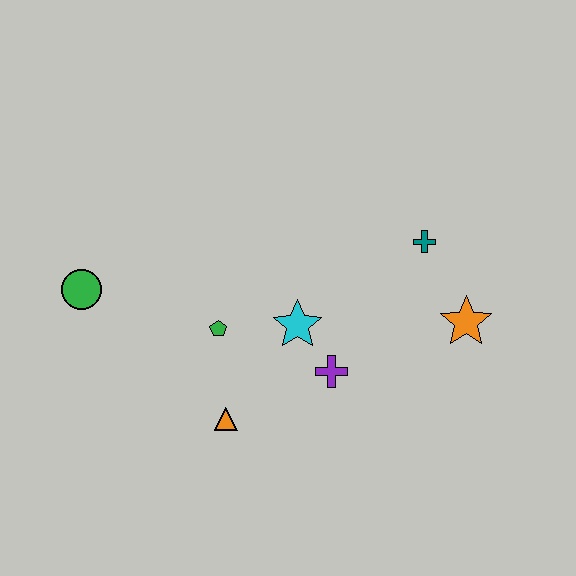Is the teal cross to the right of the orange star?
No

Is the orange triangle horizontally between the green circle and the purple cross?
Yes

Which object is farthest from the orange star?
The green circle is farthest from the orange star.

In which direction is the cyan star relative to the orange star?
The cyan star is to the left of the orange star.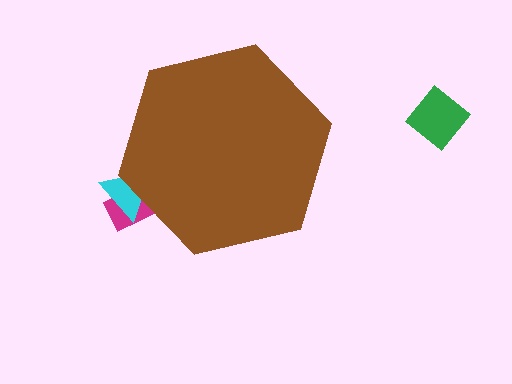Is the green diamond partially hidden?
No, the green diamond is fully visible.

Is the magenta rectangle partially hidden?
Yes, the magenta rectangle is partially hidden behind the brown hexagon.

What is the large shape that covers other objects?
A brown hexagon.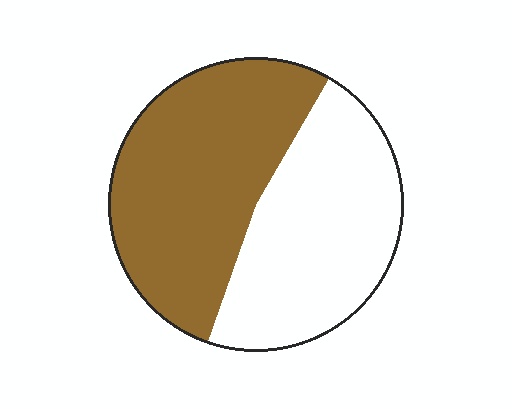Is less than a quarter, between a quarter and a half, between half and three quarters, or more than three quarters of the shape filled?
Between half and three quarters.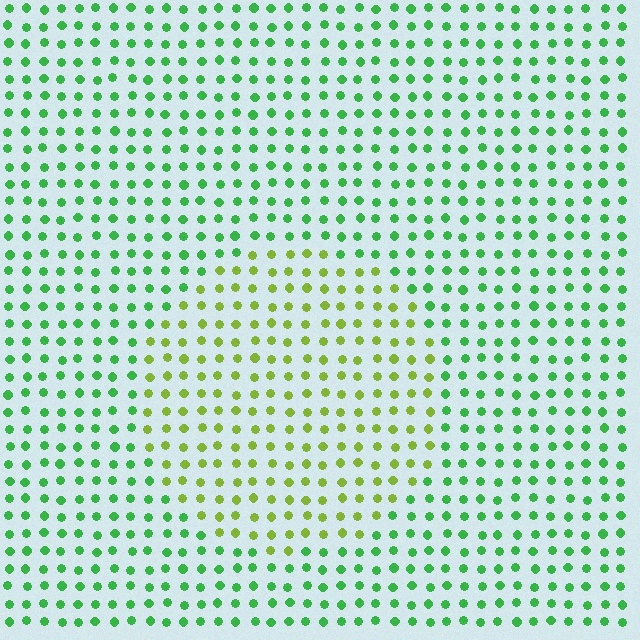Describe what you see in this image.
The image is filled with small green elements in a uniform arrangement. A circle-shaped region is visible where the elements are tinted to a slightly different hue, forming a subtle color boundary.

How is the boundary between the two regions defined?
The boundary is defined purely by a slight shift in hue (about 43 degrees). Spacing, size, and orientation are identical on both sides.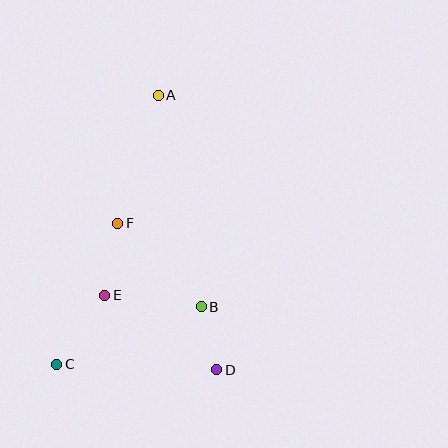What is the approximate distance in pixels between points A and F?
The distance between A and F is approximately 134 pixels.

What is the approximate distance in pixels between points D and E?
The distance between D and E is approximately 135 pixels.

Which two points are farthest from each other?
Points A and C are farthest from each other.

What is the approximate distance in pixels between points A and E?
The distance between A and E is approximately 207 pixels.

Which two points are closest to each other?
Points B and D are closest to each other.